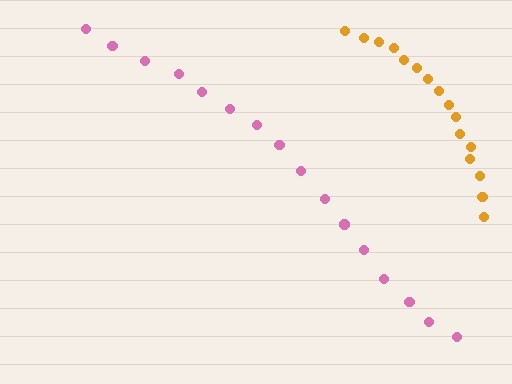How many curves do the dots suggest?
There are 2 distinct paths.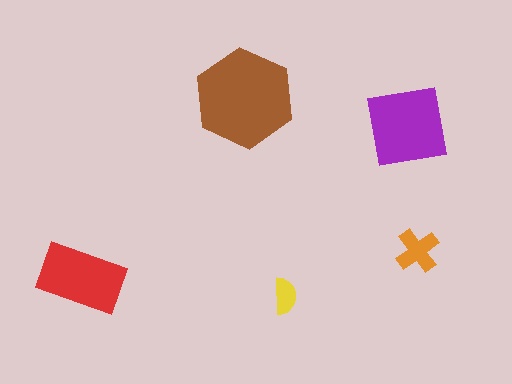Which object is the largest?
The brown hexagon.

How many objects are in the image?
There are 5 objects in the image.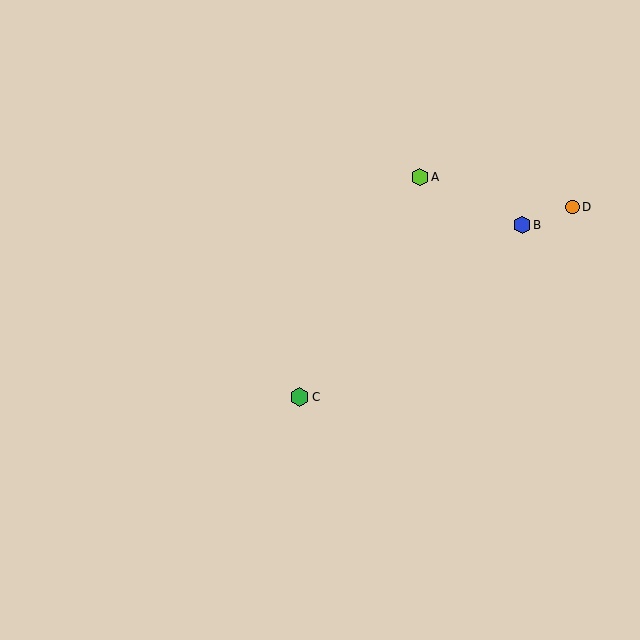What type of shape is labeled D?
Shape D is an orange circle.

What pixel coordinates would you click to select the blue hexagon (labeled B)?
Click at (522, 225) to select the blue hexagon B.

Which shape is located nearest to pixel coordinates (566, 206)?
The orange circle (labeled D) at (572, 207) is nearest to that location.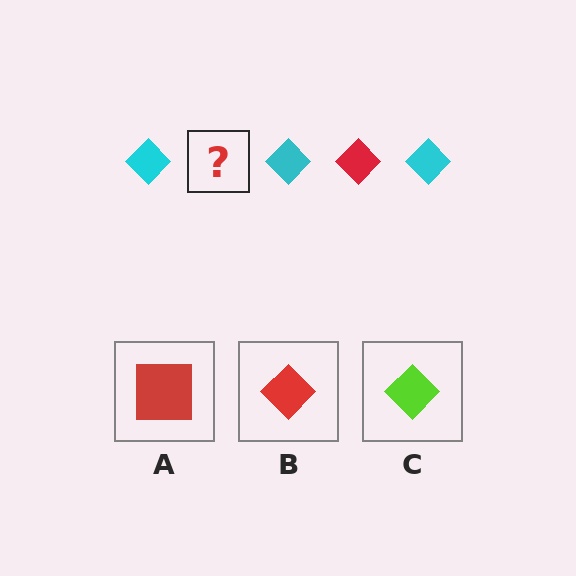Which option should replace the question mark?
Option B.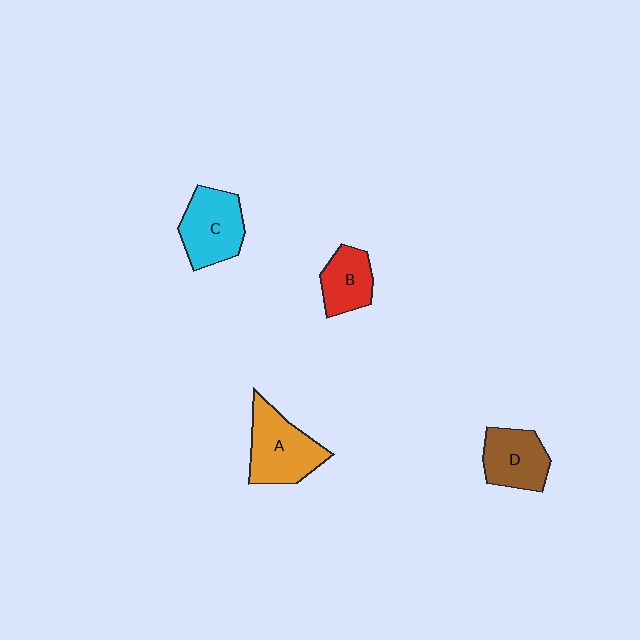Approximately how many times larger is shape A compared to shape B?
Approximately 1.5 times.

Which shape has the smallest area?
Shape B (red).